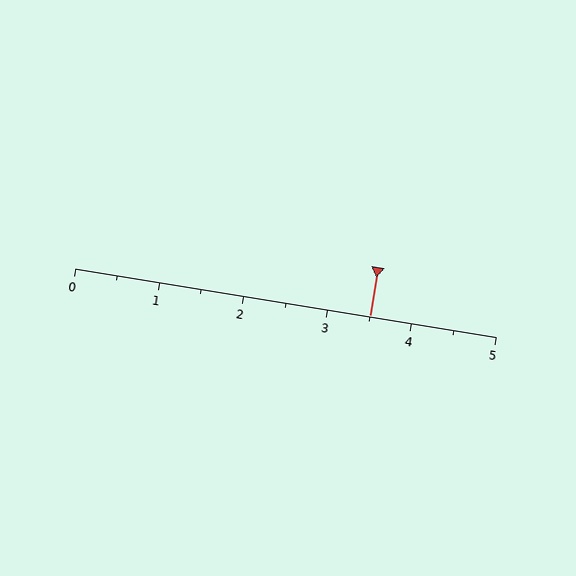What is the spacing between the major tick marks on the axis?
The major ticks are spaced 1 apart.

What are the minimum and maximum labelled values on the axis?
The axis runs from 0 to 5.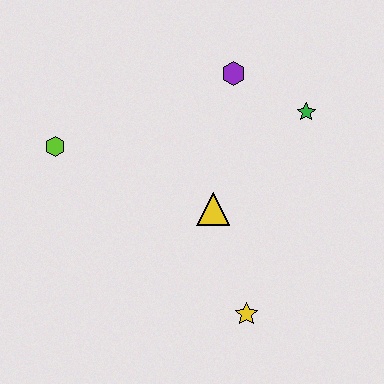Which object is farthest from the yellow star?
The lime hexagon is farthest from the yellow star.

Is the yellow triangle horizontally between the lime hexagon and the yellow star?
Yes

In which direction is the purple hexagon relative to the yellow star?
The purple hexagon is above the yellow star.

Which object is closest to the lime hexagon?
The yellow triangle is closest to the lime hexagon.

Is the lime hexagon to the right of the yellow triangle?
No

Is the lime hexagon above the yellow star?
Yes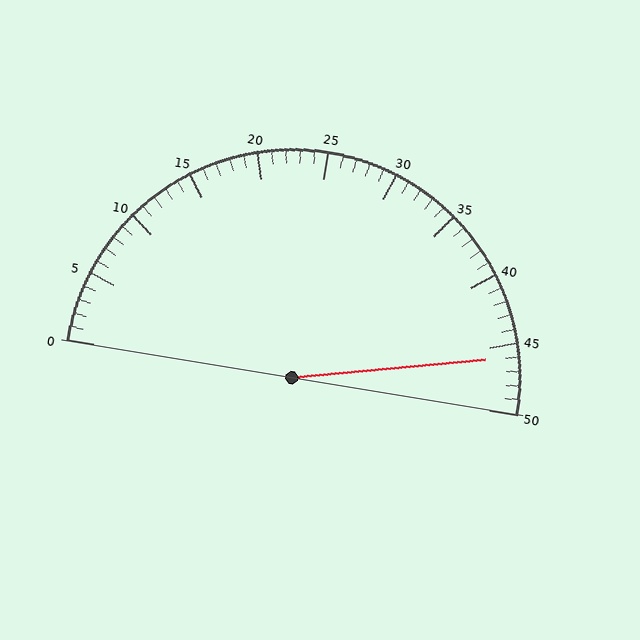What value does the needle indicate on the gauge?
The needle indicates approximately 46.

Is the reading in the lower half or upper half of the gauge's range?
The reading is in the upper half of the range (0 to 50).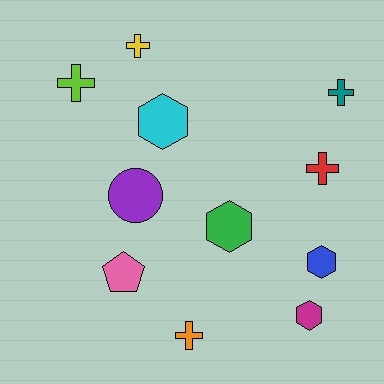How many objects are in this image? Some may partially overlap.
There are 11 objects.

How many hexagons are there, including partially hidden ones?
There are 4 hexagons.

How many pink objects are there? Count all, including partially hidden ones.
There is 1 pink object.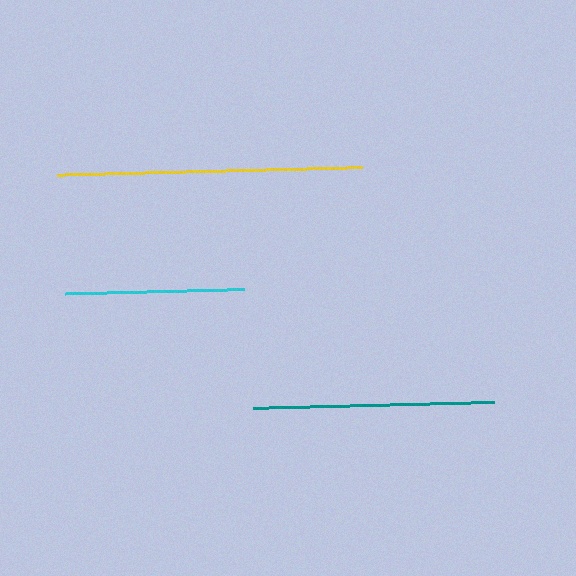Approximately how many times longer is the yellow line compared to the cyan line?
The yellow line is approximately 1.7 times the length of the cyan line.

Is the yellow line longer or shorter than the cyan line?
The yellow line is longer than the cyan line.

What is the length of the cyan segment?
The cyan segment is approximately 179 pixels long.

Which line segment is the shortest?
The cyan line is the shortest at approximately 179 pixels.